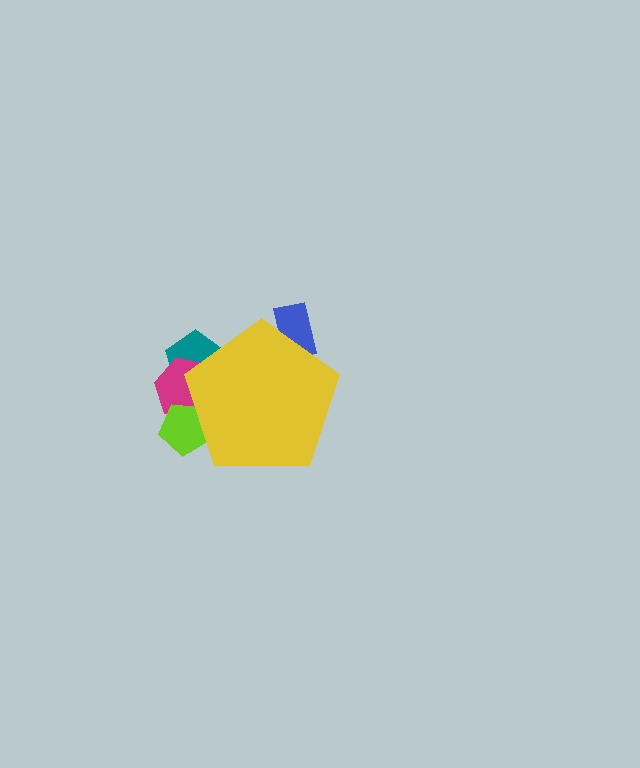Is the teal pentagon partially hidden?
Yes, the teal pentagon is partially hidden behind the yellow pentagon.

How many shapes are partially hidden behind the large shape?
4 shapes are partially hidden.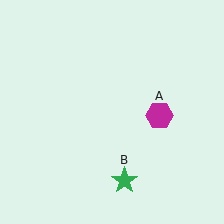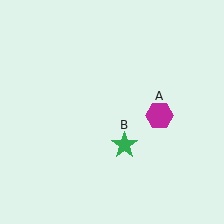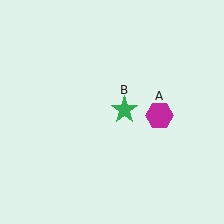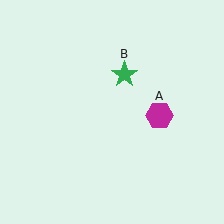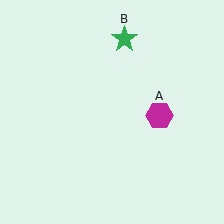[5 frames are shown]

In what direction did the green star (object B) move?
The green star (object B) moved up.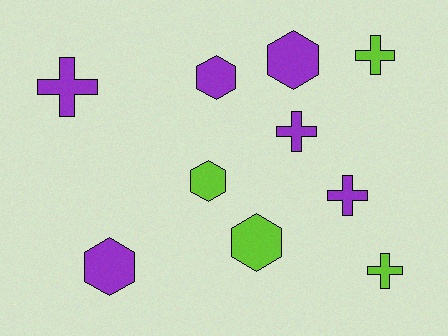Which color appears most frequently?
Purple, with 6 objects.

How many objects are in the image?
There are 10 objects.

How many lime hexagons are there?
There are 2 lime hexagons.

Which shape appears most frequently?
Cross, with 5 objects.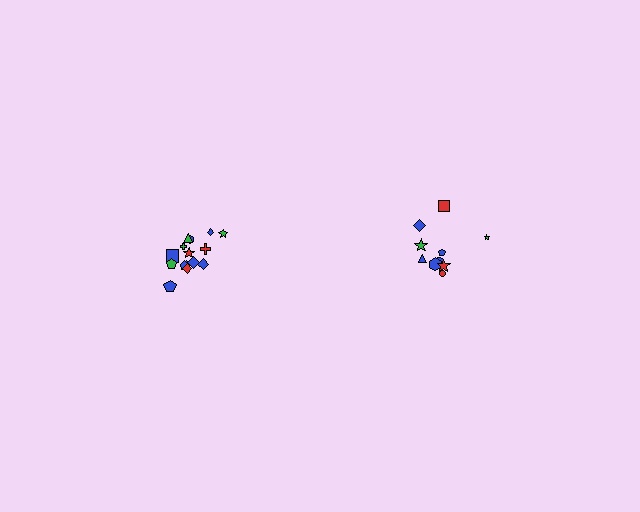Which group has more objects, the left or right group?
The left group.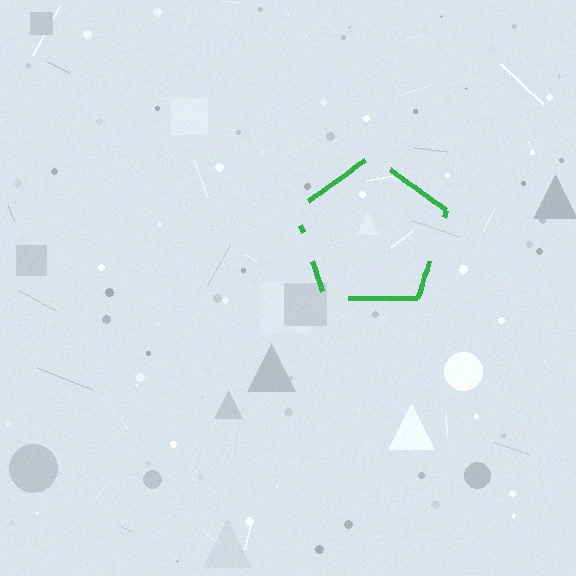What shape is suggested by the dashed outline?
The dashed outline suggests a pentagon.